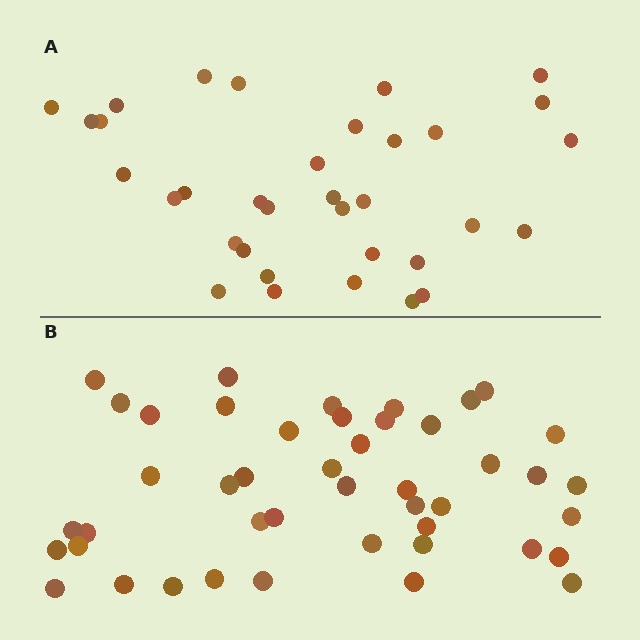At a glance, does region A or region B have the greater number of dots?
Region B (the bottom region) has more dots.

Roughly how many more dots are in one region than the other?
Region B has roughly 12 or so more dots than region A.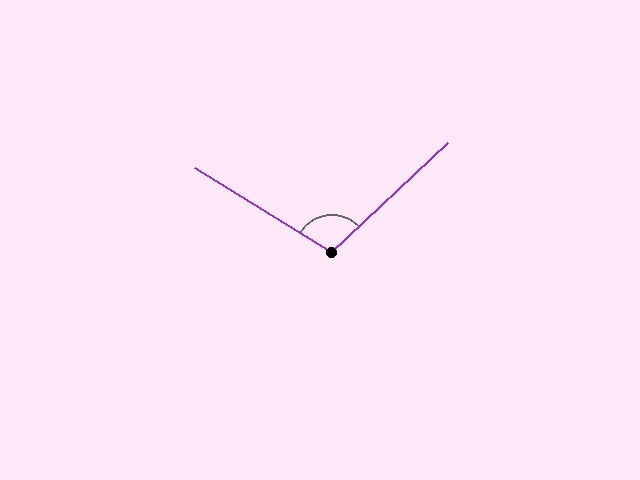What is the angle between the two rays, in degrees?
Approximately 106 degrees.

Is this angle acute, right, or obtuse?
It is obtuse.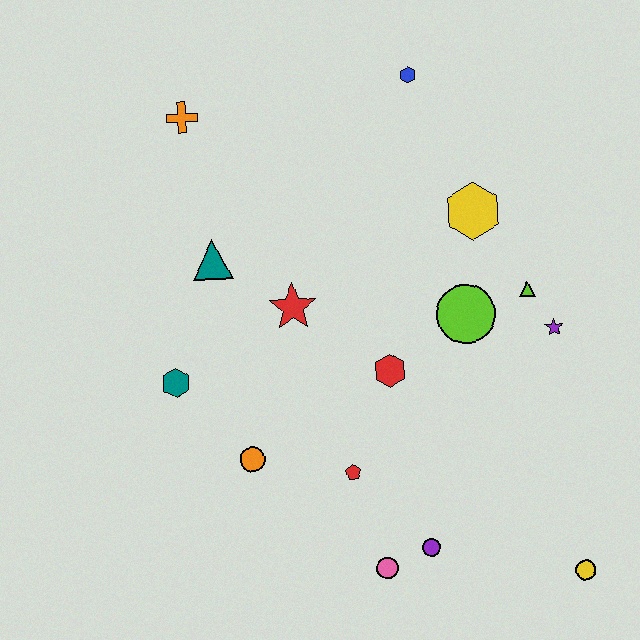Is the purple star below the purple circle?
No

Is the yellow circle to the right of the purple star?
Yes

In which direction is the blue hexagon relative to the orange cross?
The blue hexagon is to the right of the orange cross.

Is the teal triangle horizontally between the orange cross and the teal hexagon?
No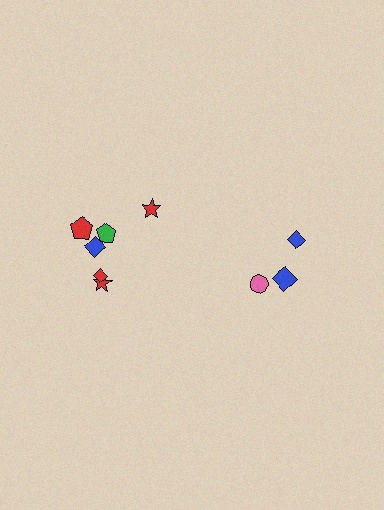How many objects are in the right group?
There are 3 objects.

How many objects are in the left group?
There are 6 objects.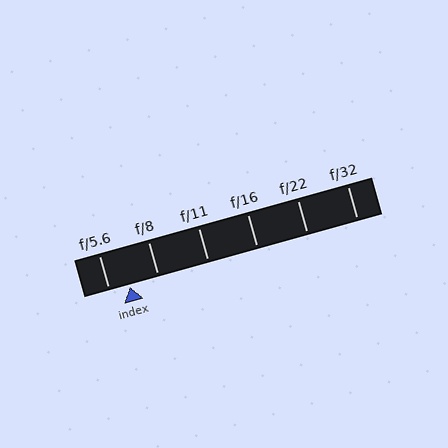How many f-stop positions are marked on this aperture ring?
There are 6 f-stop positions marked.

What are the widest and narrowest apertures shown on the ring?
The widest aperture shown is f/5.6 and the narrowest is f/32.